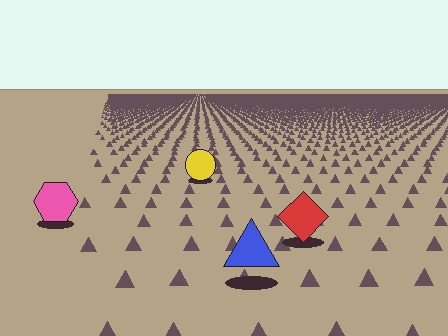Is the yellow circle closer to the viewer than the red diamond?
No. The red diamond is closer — you can tell from the texture gradient: the ground texture is coarser near it.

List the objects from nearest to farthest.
From nearest to farthest: the blue triangle, the red diamond, the pink hexagon, the yellow circle.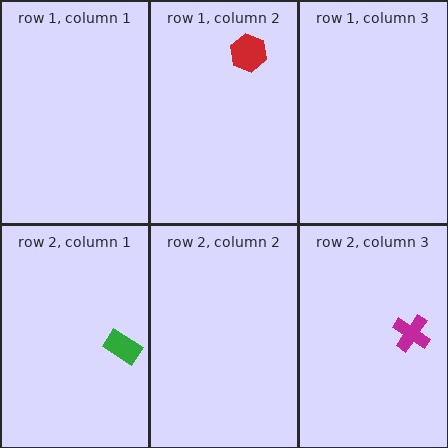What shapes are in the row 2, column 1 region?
The green rectangle.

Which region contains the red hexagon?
The row 1, column 2 region.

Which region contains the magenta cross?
The row 2, column 3 region.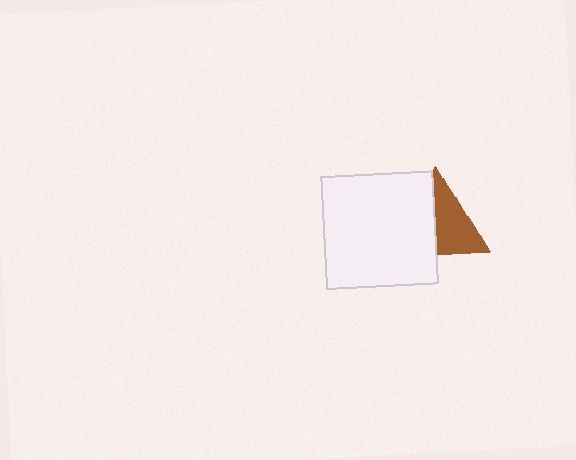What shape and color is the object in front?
The object in front is a white square.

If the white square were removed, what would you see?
You would see the complete brown triangle.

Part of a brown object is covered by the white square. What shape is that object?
It is a triangle.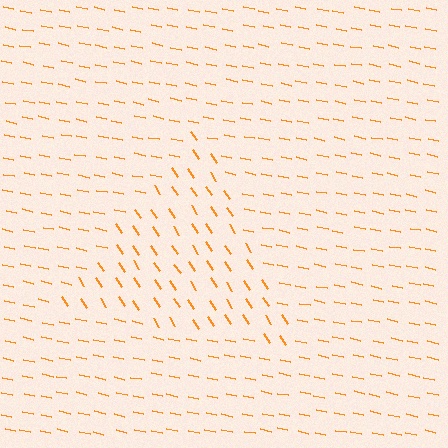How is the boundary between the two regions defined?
The boundary is defined purely by a change in line orientation (approximately 45 degrees difference). All lines are the same color and thickness.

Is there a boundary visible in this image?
Yes, there is a texture boundary formed by a change in line orientation.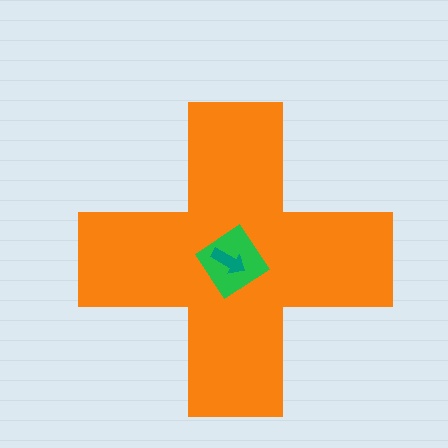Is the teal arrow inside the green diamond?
Yes.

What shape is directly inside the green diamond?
The teal arrow.